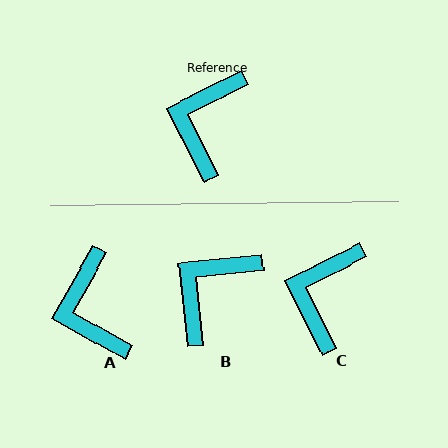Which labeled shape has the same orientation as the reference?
C.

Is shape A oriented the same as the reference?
No, it is off by about 34 degrees.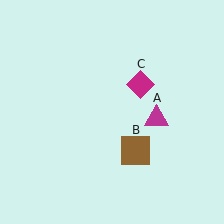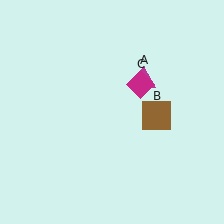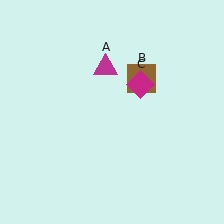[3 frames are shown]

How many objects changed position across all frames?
2 objects changed position: magenta triangle (object A), brown square (object B).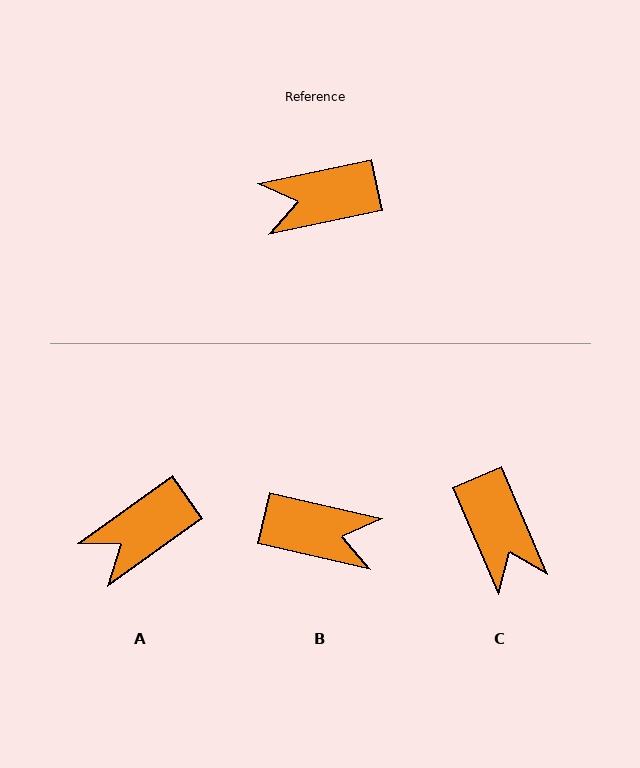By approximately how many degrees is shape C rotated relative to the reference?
Approximately 101 degrees counter-clockwise.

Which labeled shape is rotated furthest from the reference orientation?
B, about 155 degrees away.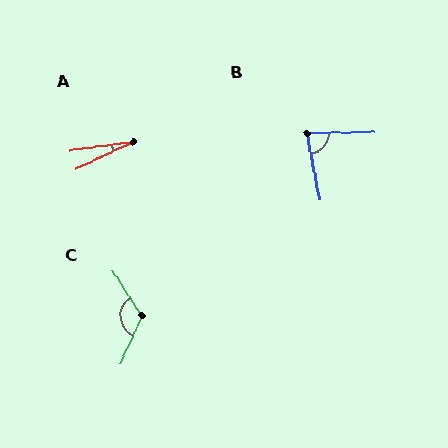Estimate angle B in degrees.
Approximately 80 degrees.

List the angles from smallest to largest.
A (17°), B (80°), C (123°).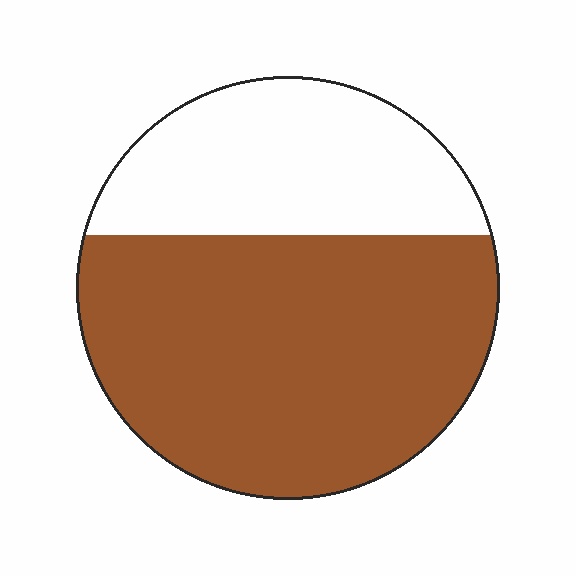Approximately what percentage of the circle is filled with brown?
Approximately 65%.